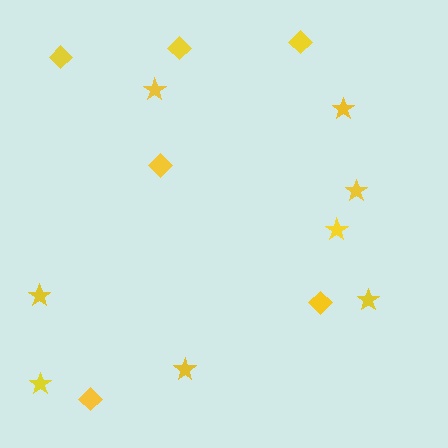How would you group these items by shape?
There are 2 groups: one group of diamonds (6) and one group of stars (8).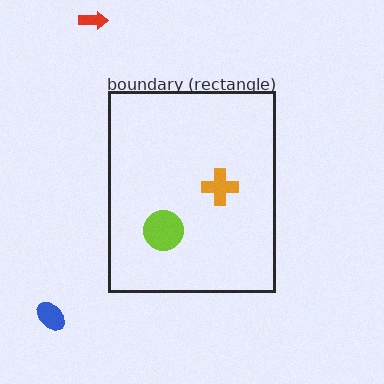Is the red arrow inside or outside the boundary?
Outside.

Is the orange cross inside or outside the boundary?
Inside.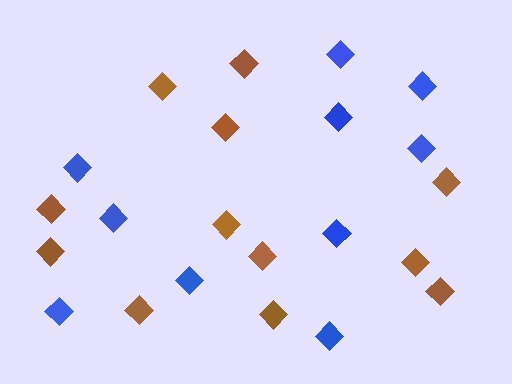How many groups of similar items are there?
There are 2 groups: one group of brown diamonds (12) and one group of blue diamonds (10).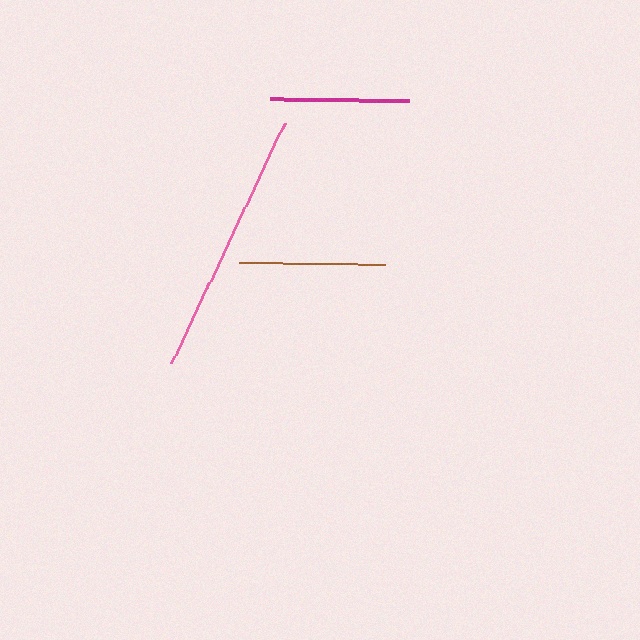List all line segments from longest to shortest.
From longest to shortest: pink, brown, magenta.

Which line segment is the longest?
The pink line is the longest at approximately 267 pixels.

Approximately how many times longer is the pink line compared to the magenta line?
The pink line is approximately 1.9 times the length of the magenta line.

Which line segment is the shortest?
The magenta line is the shortest at approximately 139 pixels.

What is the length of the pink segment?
The pink segment is approximately 267 pixels long.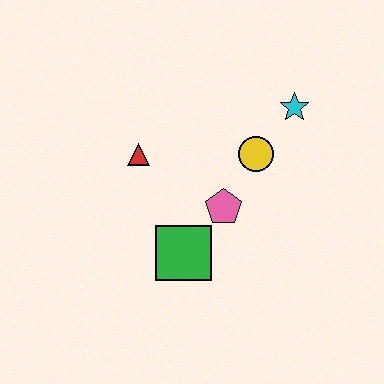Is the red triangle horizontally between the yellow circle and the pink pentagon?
No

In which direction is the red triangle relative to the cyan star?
The red triangle is to the left of the cyan star.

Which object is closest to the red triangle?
The pink pentagon is closest to the red triangle.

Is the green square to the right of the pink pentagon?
No